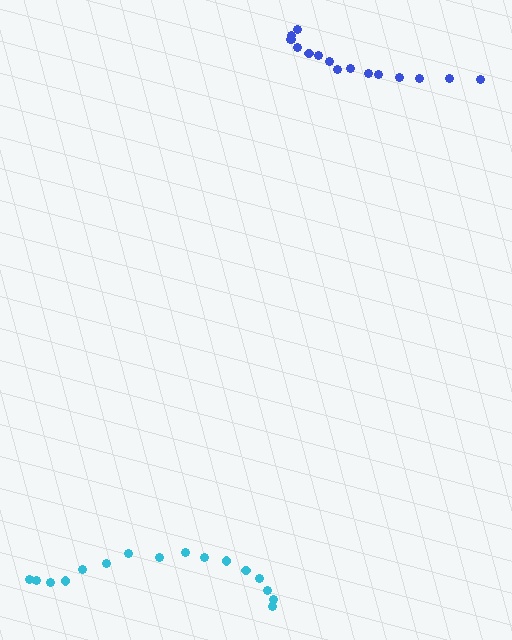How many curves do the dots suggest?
There are 2 distinct paths.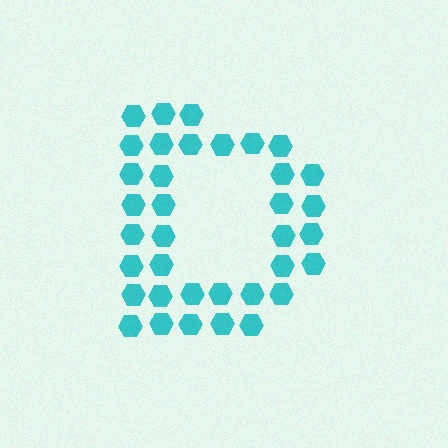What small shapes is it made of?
It is made of small hexagons.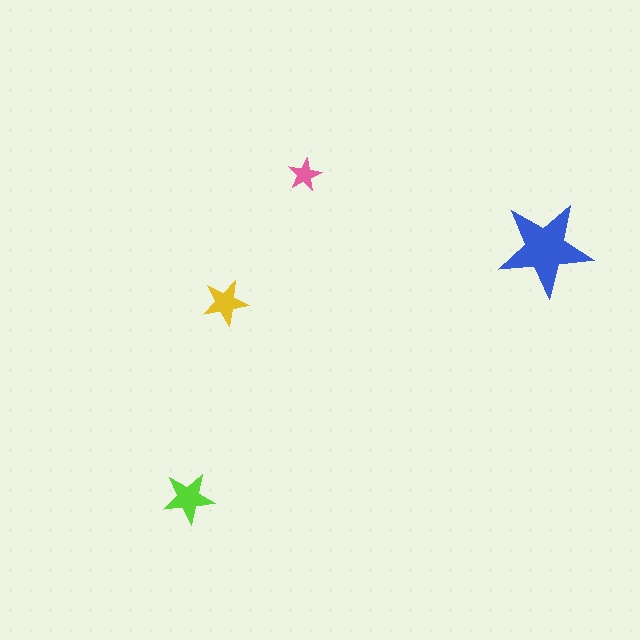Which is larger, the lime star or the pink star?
The lime one.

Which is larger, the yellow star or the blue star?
The blue one.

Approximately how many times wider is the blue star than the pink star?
About 3 times wider.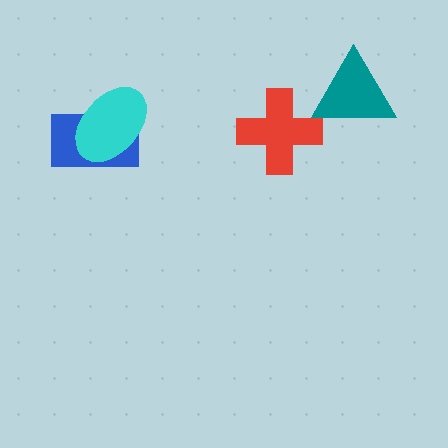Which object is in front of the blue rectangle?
The cyan ellipse is in front of the blue rectangle.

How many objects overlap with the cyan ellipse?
1 object overlaps with the cyan ellipse.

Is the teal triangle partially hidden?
No, no other shape covers it.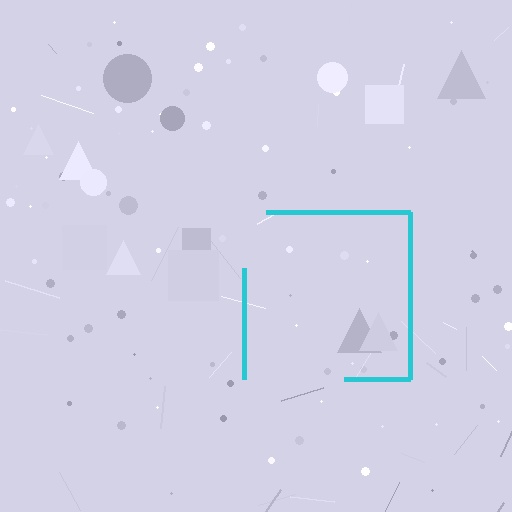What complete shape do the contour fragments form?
The contour fragments form a square.